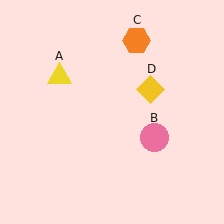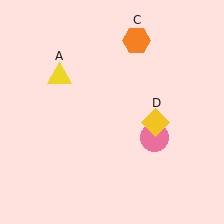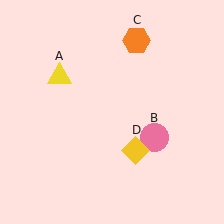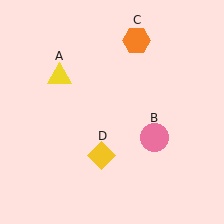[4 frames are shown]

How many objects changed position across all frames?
1 object changed position: yellow diamond (object D).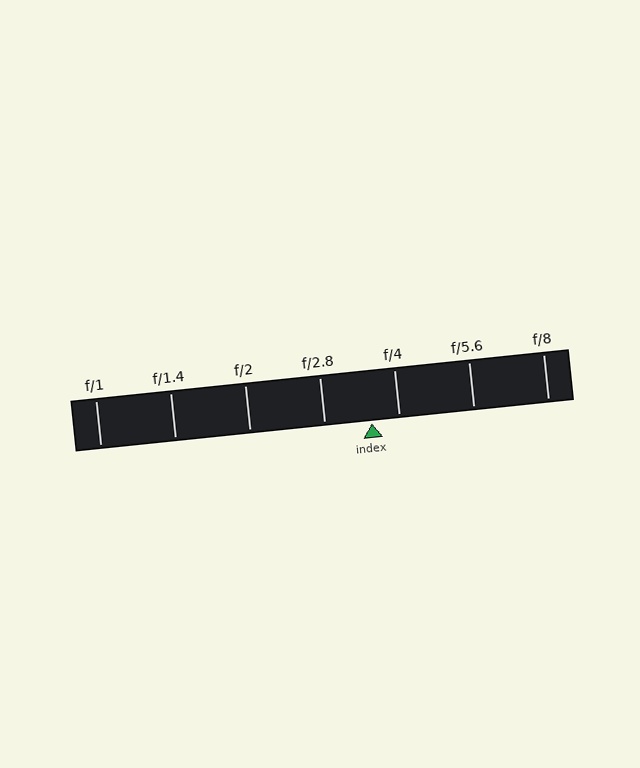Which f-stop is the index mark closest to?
The index mark is closest to f/4.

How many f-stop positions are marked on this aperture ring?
There are 7 f-stop positions marked.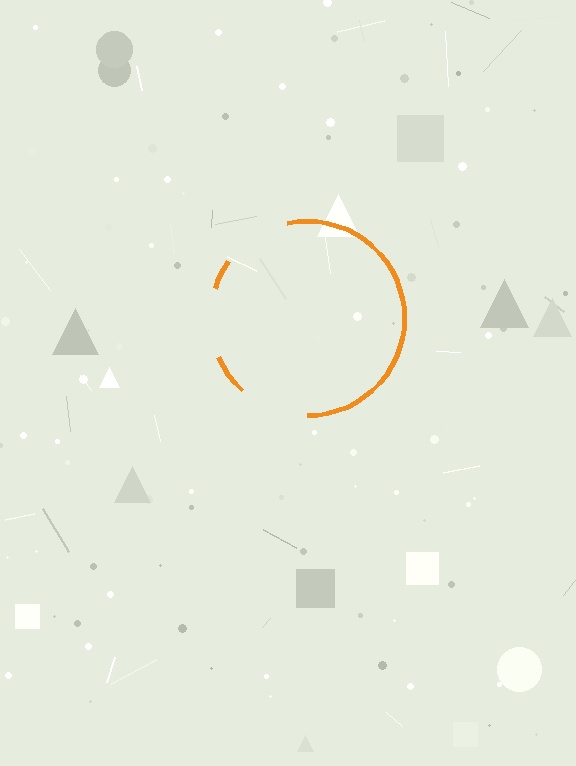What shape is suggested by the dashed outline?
The dashed outline suggests a circle.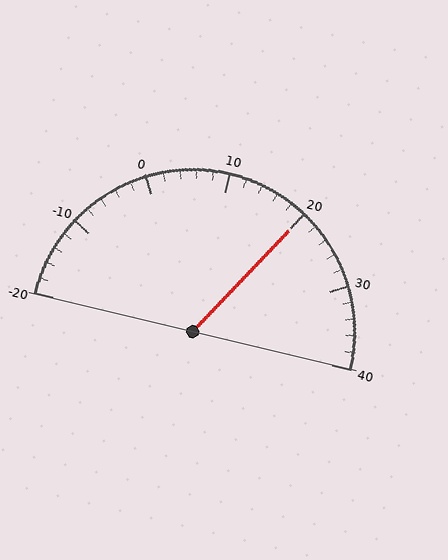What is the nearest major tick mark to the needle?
The nearest major tick mark is 20.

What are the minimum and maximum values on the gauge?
The gauge ranges from -20 to 40.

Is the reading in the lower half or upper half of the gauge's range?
The reading is in the upper half of the range (-20 to 40).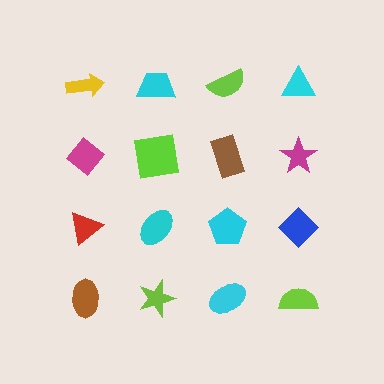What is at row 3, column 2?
A cyan ellipse.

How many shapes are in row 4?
4 shapes.